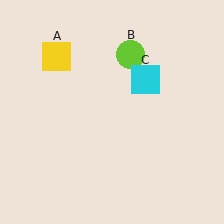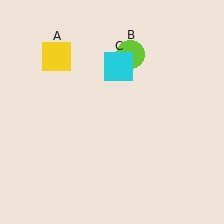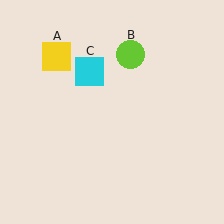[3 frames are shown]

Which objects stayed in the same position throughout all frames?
Yellow square (object A) and lime circle (object B) remained stationary.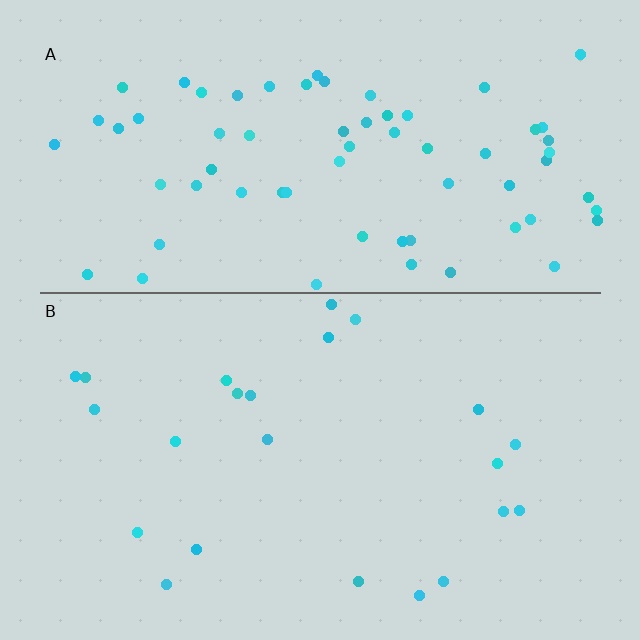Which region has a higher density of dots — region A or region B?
A (the top).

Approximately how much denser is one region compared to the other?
Approximately 3.0× — region A over region B.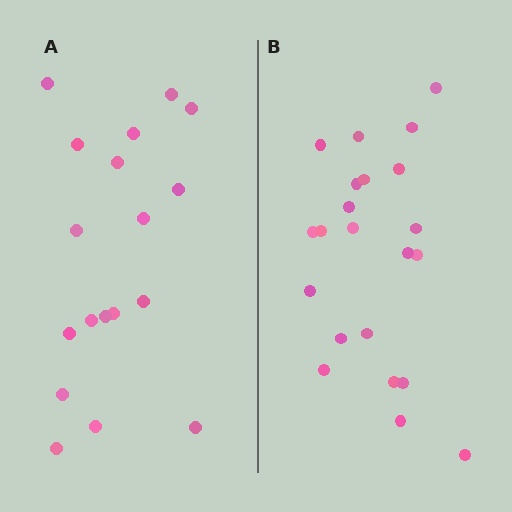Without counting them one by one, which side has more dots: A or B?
Region B (the right region) has more dots.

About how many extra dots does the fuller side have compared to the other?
Region B has about 4 more dots than region A.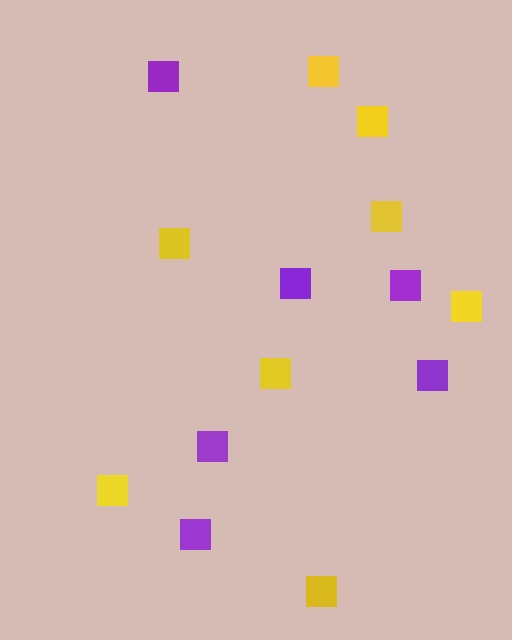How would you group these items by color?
There are 2 groups: one group of purple squares (6) and one group of yellow squares (8).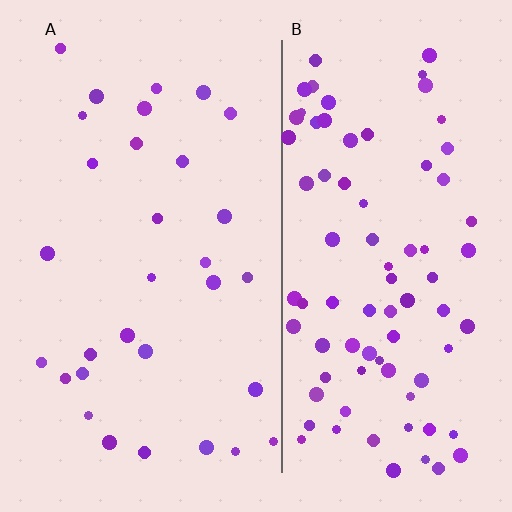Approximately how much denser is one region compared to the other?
Approximately 2.7× — region B over region A.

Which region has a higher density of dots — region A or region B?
B (the right).